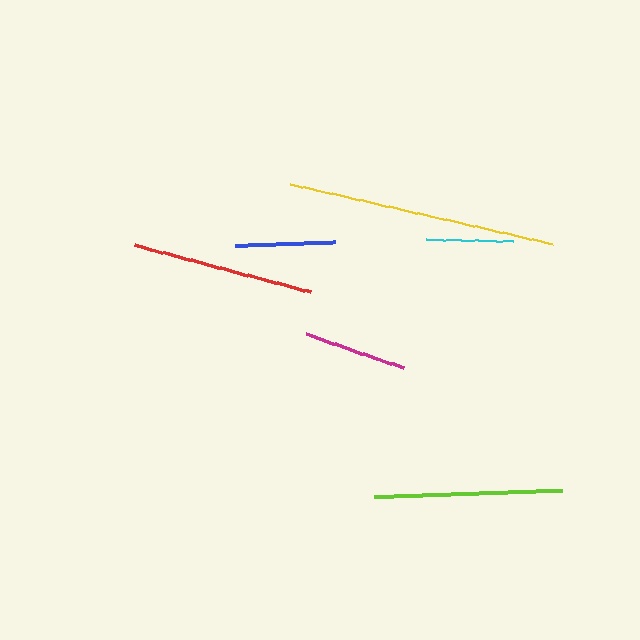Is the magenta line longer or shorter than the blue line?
The magenta line is longer than the blue line.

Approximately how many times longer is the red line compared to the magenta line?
The red line is approximately 1.8 times the length of the magenta line.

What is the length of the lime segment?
The lime segment is approximately 188 pixels long.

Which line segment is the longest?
The yellow line is the longest at approximately 269 pixels.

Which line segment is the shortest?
The cyan line is the shortest at approximately 87 pixels.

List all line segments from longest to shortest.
From longest to shortest: yellow, lime, red, magenta, blue, cyan.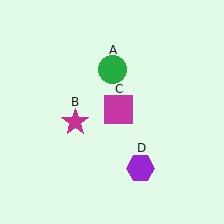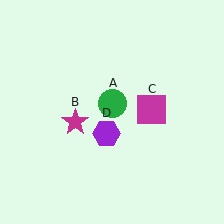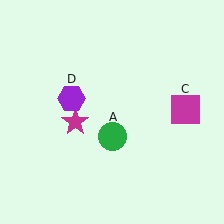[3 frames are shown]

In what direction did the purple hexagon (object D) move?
The purple hexagon (object D) moved up and to the left.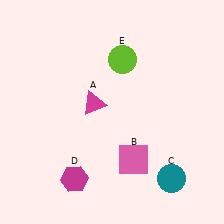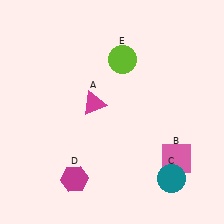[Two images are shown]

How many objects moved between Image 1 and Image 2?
1 object moved between the two images.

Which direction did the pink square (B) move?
The pink square (B) moved right.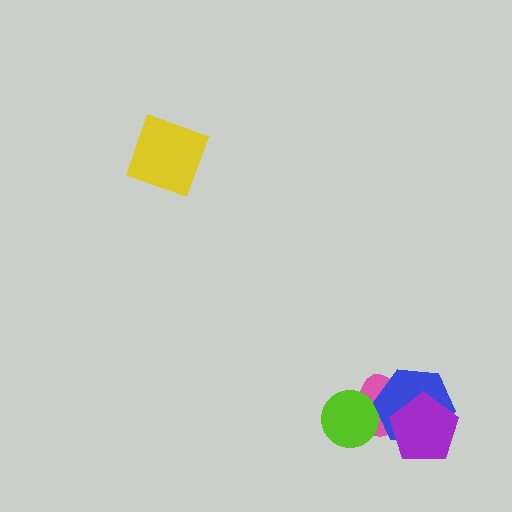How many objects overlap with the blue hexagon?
2 objects overlap with the blue hexagon.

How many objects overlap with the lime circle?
1 object overlaps with the lime circle.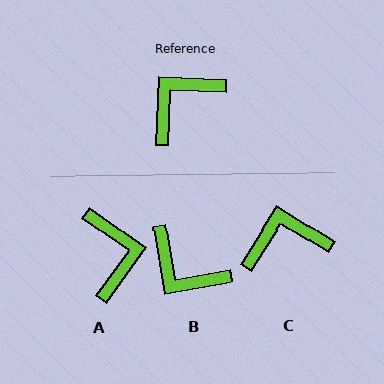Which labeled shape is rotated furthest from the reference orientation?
A, about 123 degrees away.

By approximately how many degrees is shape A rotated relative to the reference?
Approximately 123 degrees clockwise.